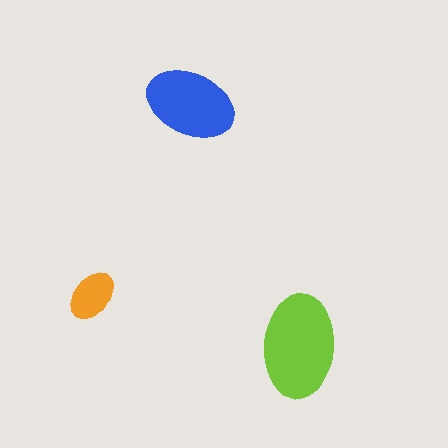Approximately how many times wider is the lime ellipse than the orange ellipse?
About 2 times wider.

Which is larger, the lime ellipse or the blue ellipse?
The lime one.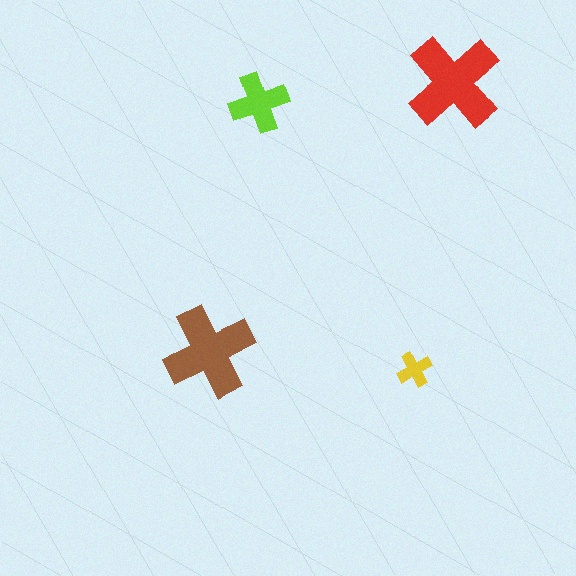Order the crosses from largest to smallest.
the red one, the brown one, the lime one, the yellow one.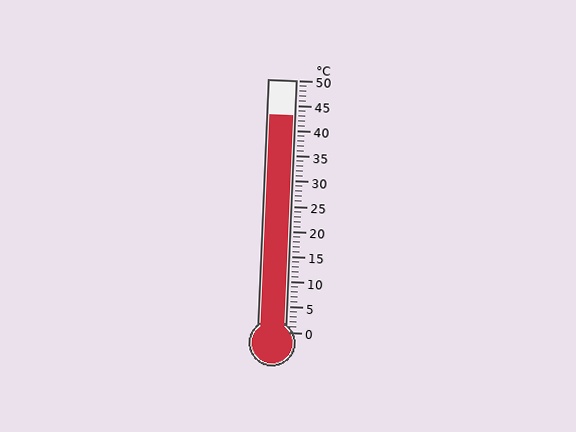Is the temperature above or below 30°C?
The temperature is above 30°C.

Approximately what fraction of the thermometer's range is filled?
The thermometer is filled to approximately 85% of its range.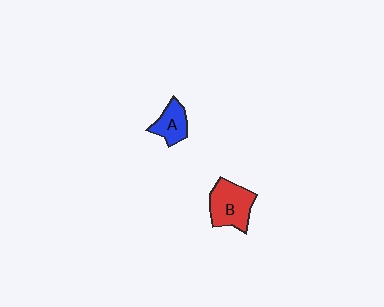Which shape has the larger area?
Shape B (red).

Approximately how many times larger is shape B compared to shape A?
Approximately 1.6 times.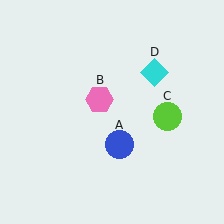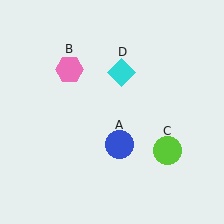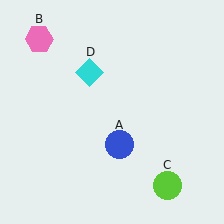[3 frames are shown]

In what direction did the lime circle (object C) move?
The lime circle (object C) moved down.